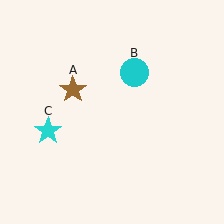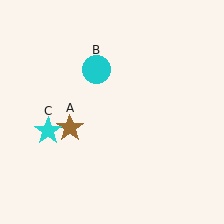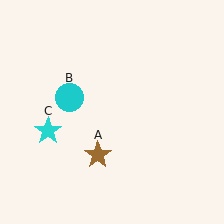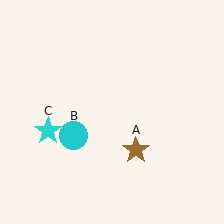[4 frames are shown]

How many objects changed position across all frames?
2 objects changed position: brown star (object A), cyan circle (object B).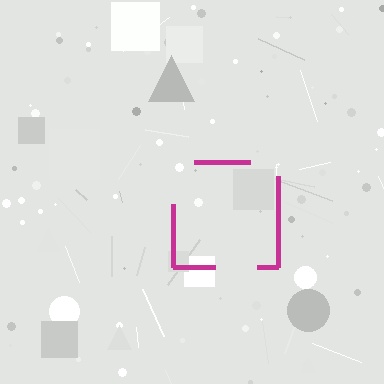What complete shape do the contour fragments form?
The contour fragments form a square.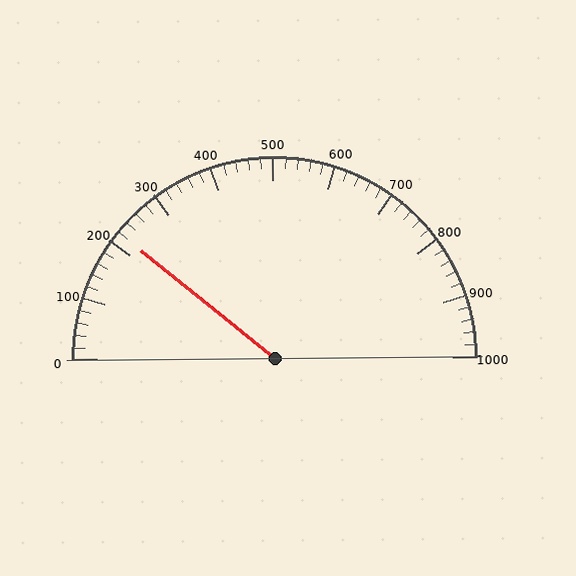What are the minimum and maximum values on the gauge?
The gauge ranges from 0 to 1000.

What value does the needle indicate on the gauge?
The needle indicates approximately 220.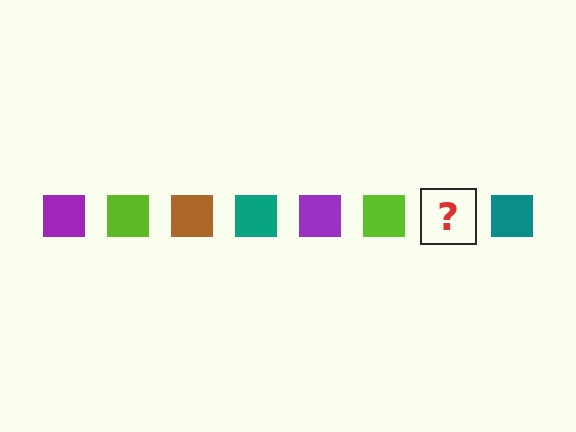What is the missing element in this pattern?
The missing element is a brown square.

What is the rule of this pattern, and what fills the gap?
The rule is that the pattern cycles through purple, lime, brown, teal squares. The gap should be filled with a brown square.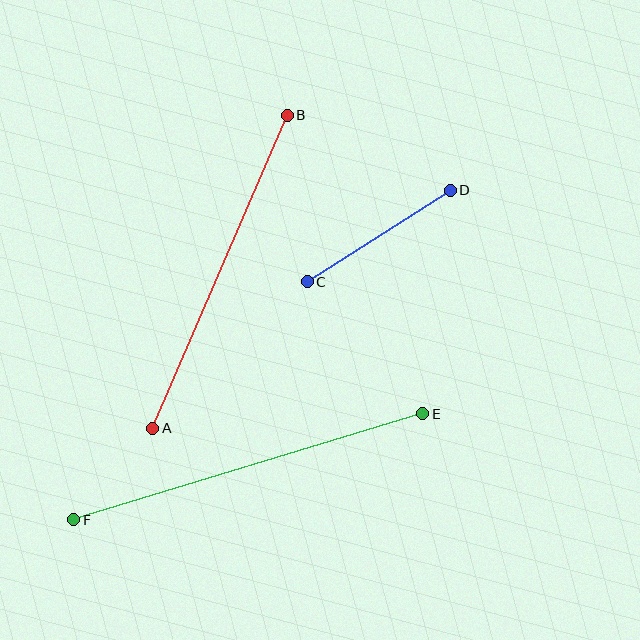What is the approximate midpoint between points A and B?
The midpoint is at approximately (220, 272) pixels.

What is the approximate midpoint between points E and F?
The midpoint is at approximately (248, 467) pixels.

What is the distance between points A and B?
The distance is approximately 341 pixels.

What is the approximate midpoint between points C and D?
The midpoint is at approximately (379, 236) pixels.